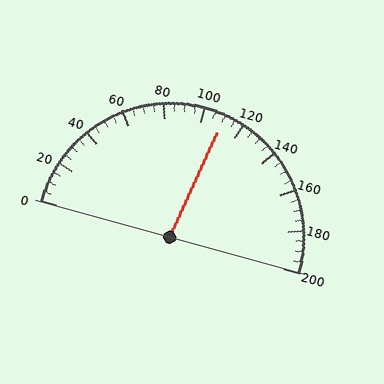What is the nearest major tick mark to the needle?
The nearest major tick mark is 120.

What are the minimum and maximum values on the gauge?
The gauge ranges from 0 to 200.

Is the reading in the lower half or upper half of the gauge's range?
The reading is in the upper half of the range (0 to 200).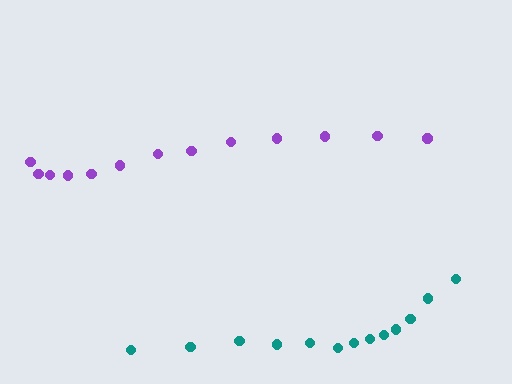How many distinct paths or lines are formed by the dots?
There are 2 distinct paths.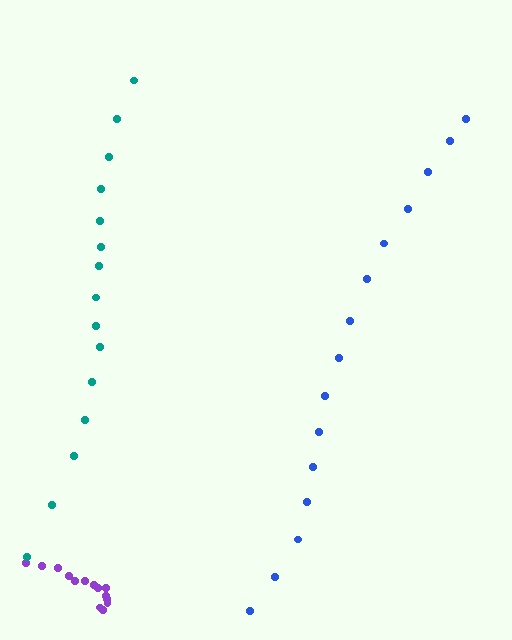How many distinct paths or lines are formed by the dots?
There are 3 distinct paths.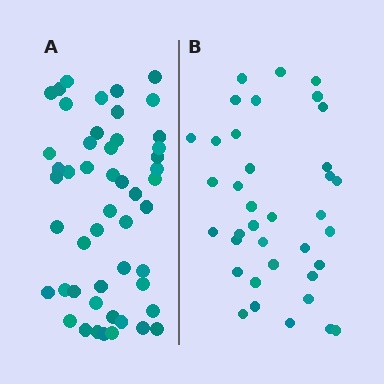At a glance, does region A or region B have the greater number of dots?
Region A (the left region) has more dots.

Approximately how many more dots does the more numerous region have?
Region A has approximately 15 more dots than region B.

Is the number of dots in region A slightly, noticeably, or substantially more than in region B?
Region A has noticeably more, but not dramatically so. The ratio is roughly 1.4 to 1.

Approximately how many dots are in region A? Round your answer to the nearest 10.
About 50 dots.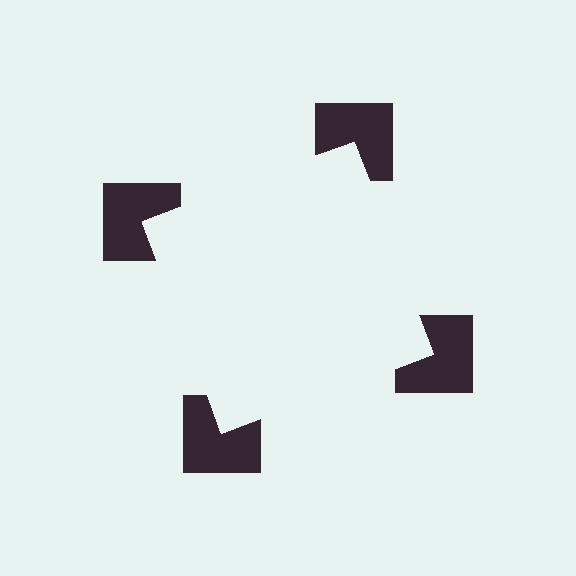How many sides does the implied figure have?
4 sides.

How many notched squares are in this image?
There are 4 — one at each vertex of the illusory square.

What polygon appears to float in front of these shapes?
An illusory square — its edges are inferred from the aligned wedge cuts in the notched squares, not physically drawn.